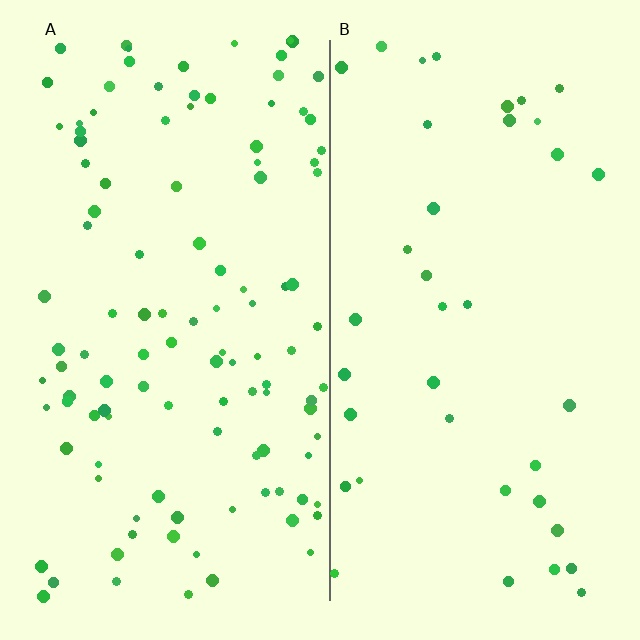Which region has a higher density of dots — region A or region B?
A (the left).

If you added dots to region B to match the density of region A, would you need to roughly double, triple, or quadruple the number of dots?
Approximately triple.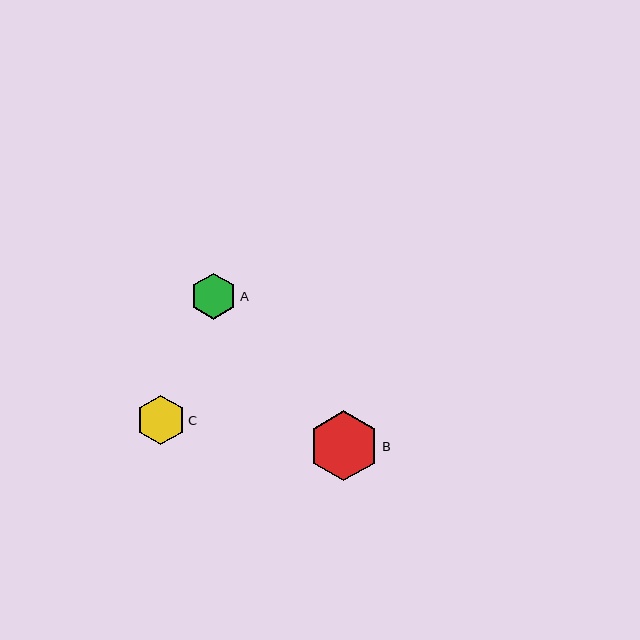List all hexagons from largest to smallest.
From largest to smallest: B, C, A.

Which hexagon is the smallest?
Hexagon A is the smallest with a size of approximately 46 pixels.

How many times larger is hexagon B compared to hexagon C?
Hexagon B is approximately 1.4 times the size of hexagon C.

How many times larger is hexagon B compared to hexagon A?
Hexagon B is approximately 1.5 times the size of hexagon A.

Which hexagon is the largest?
Hexagon B is the largest with a size of approximately 70 pixels.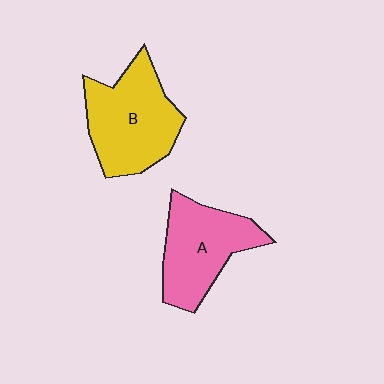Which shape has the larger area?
Shape B (yellow).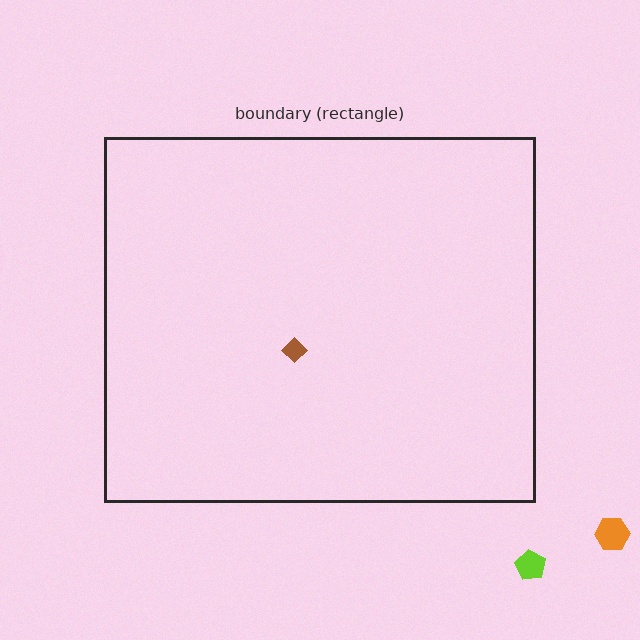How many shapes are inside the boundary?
1 inside, 2 outside.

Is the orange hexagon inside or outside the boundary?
Outside.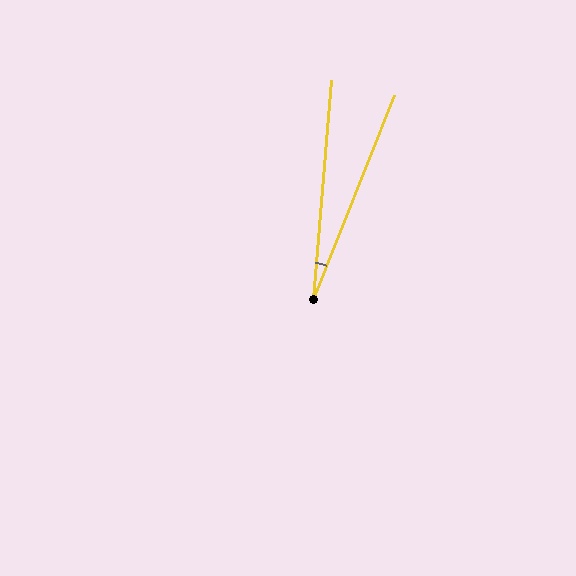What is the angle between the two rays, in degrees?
Approximately 17 degrees.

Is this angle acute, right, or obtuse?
It is acute.